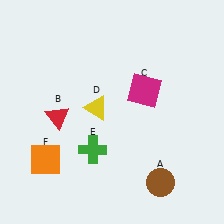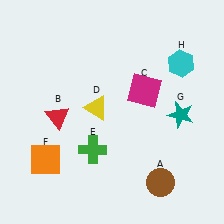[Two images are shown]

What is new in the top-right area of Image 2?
A cyan hexagon (H) was added in the top-right area of Image 2.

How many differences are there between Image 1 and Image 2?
There are 2 differences between the two images.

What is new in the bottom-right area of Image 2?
A teal star (G) was added in the bottom-right area of Image 2.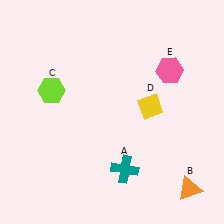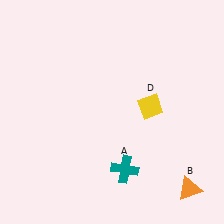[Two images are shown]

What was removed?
The pink hexagon (E), the lime hexagon (C) were removed in Image 2.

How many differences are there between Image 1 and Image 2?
There are 2 differences between the two images.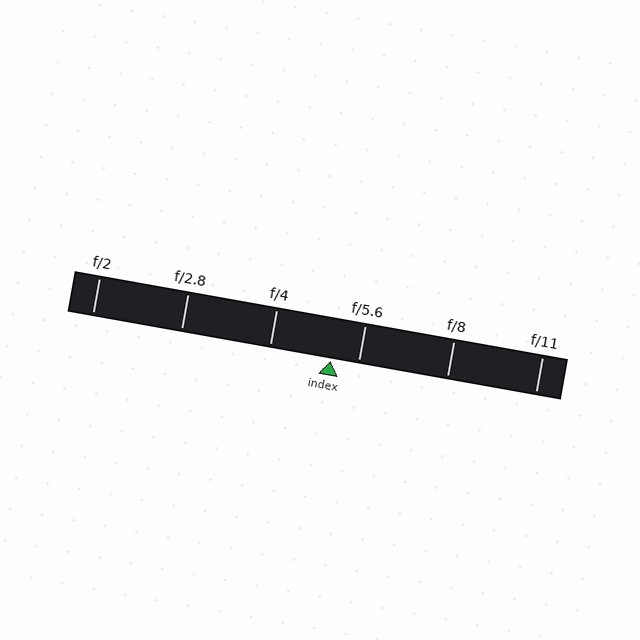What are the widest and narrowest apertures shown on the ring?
The widest aperture shown is f/2 and the narrowest is f/11.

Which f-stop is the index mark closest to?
The index mark is closest to f/5.6.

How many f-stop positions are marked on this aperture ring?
There are 6 f-stop positions marked.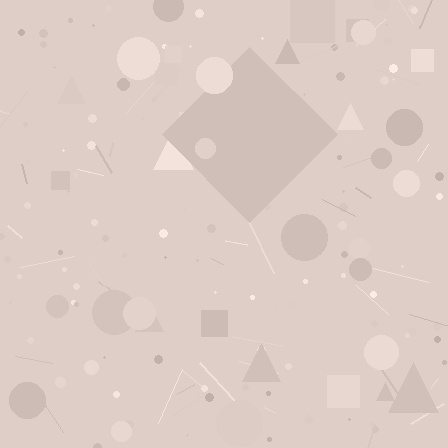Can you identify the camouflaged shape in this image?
The camouflaged shape is a diamond.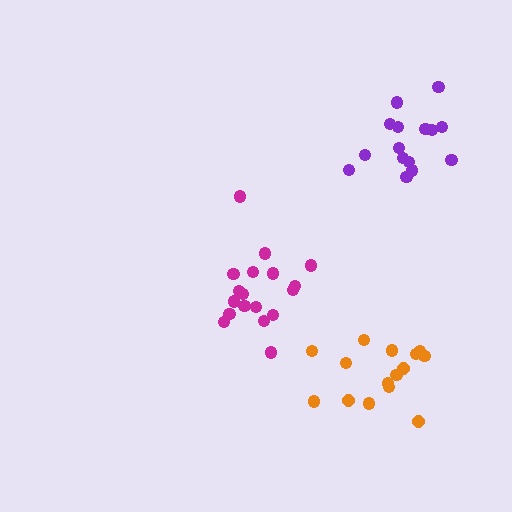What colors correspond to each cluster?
The clusters are colored: orange, purple, magenta.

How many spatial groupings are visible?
There are 3 spatial groupings.